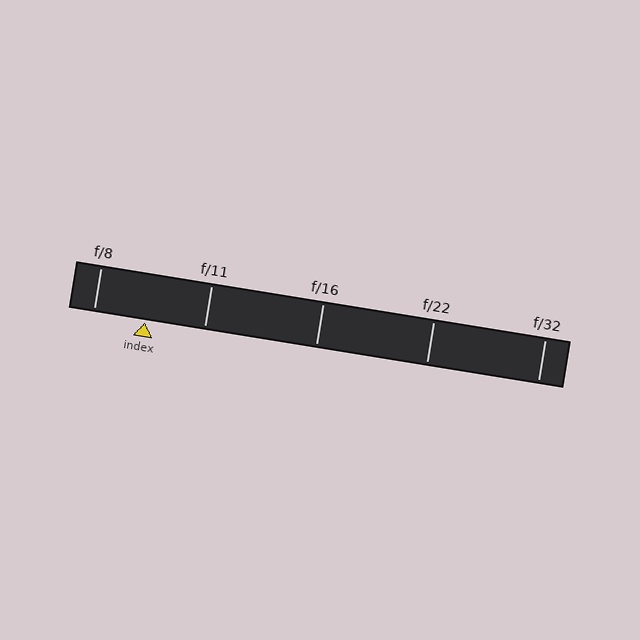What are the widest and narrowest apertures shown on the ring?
The widest aperture shown is f/8 and the narrowest is f/32.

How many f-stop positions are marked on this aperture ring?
There are 5 f-stop positions marked.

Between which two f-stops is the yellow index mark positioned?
The index mark is between f/8 and f/11.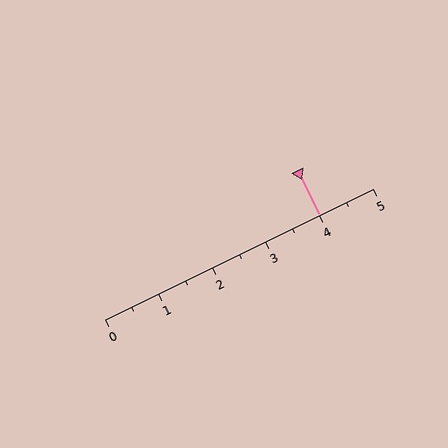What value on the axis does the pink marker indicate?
The marker indicates approximately 4.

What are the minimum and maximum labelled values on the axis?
The axis runs from 0 to 5.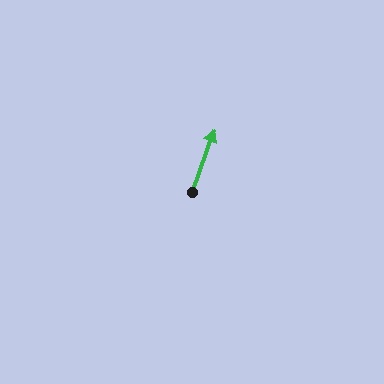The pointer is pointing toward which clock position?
Roughly 1 o'clock.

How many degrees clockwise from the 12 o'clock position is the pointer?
Approximately 20 degrees.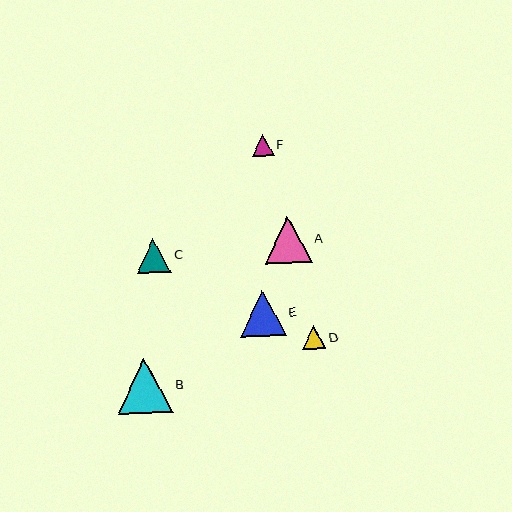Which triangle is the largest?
Triangle B is the largest with a size of approximately 55 pixels.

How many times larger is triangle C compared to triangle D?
Triangle C is approximately 1.4 times the size of triangle D.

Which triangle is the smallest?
Triangle F is the smallest with a size of approximately 21 pixels.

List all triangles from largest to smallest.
From largest to smallest: B, A, E, C, D, F.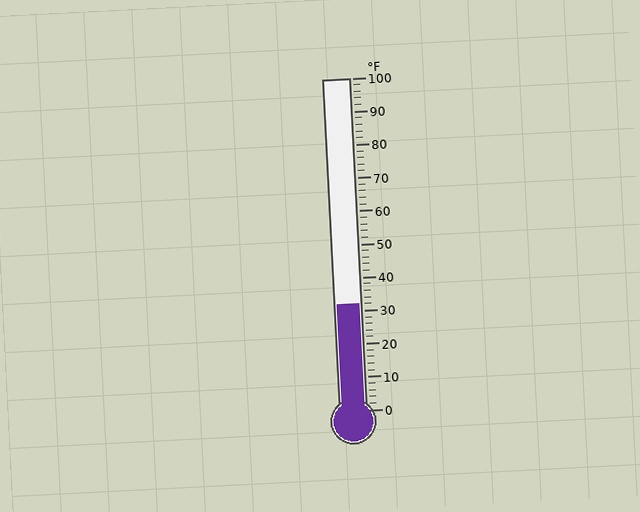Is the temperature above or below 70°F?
The temperature is below 70°F.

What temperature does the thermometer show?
The thermometer shows approximately 32°F.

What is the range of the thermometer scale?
The thermometer scale ranges from 0°F to 100°F.